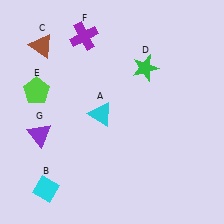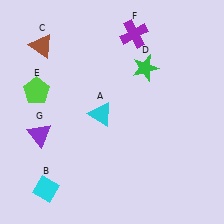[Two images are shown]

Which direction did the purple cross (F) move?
The purple cross (F) moved right.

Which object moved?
The purple cross (F) moved right.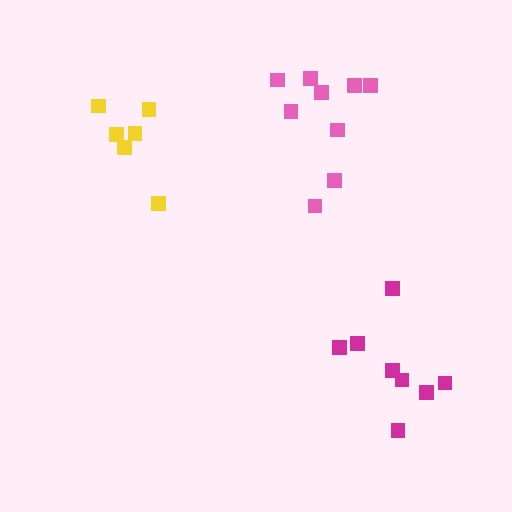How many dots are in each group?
Group 1: 9 dots, Group 2: 8 dots, Group 3: 6 dots (23 total).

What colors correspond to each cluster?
The clusters are colored: pink, magenta, yellow.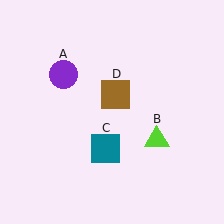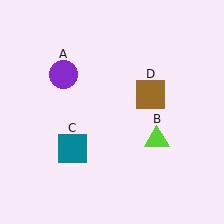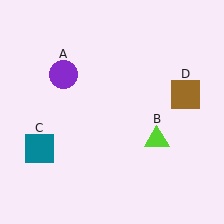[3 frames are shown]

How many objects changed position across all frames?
2 objects changed position: teal square (object C), brown square (object D).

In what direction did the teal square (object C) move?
The teal square (object C) moved left.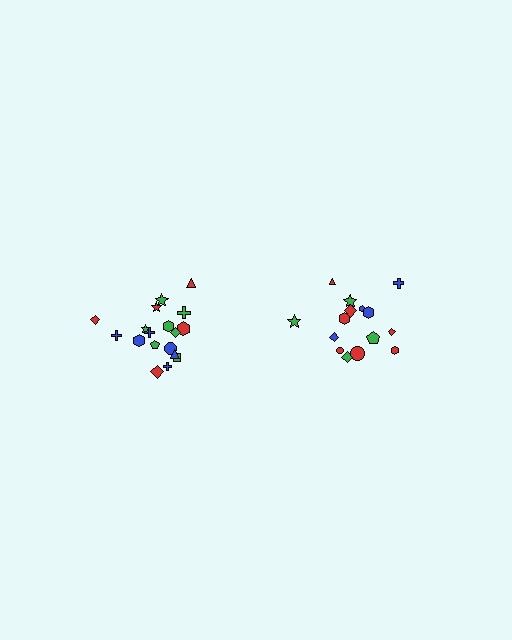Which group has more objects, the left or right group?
The left group.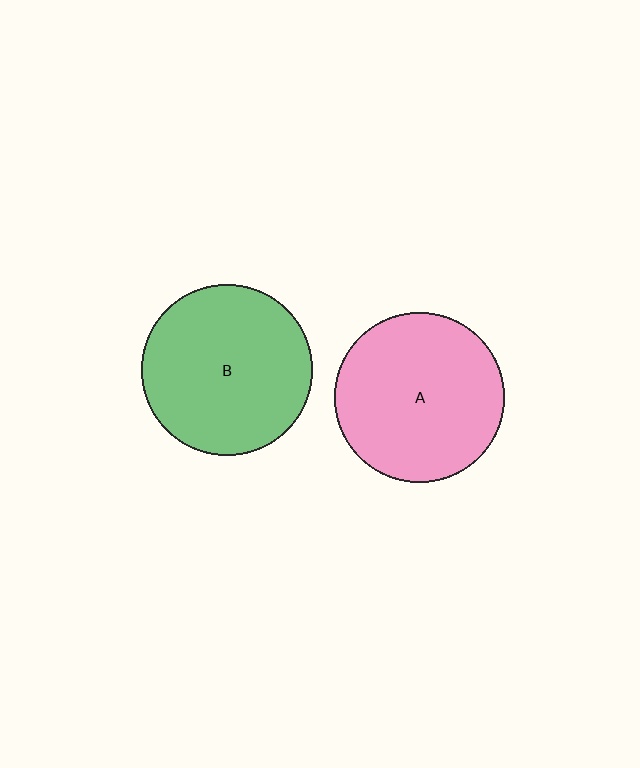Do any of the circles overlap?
No, none of the circles overlap.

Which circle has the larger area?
Circle B (green).